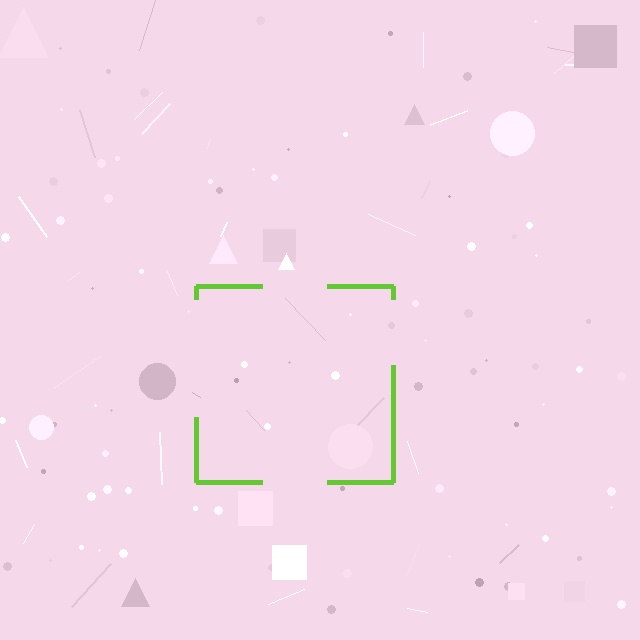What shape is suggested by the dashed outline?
The dashed outline suggests a square.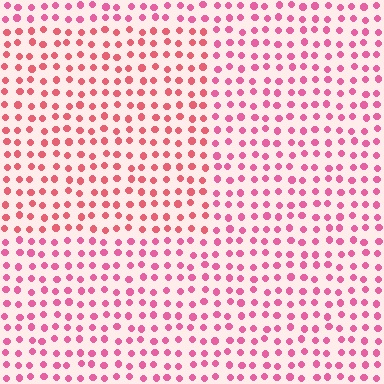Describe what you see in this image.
The image is filled with small pink elements in a uniform arrangement. A rectangle-shaped region is visible where the elements are tinted to a slightly different hue, forming a subtle color boundary.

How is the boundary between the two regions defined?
The boundary is defined purely by a slight shift in hue (about 21 degrees). Spacing, size, and orientation are identical on both sides.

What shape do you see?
I see a rectangle.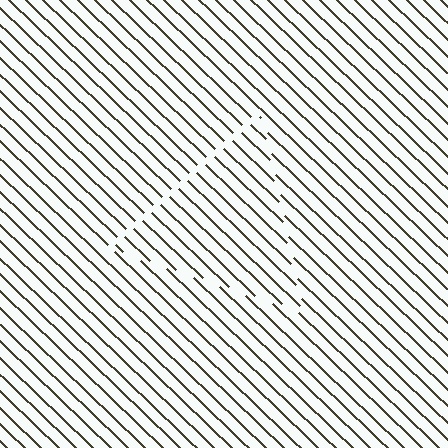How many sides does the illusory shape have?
3 sides — the line-ends trace a triangle.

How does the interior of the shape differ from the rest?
The interior of the shape contains the same grating, shifted by half a period — the contour is defined by the phase discontinuity where line-ends from the inner and outer gratings abut.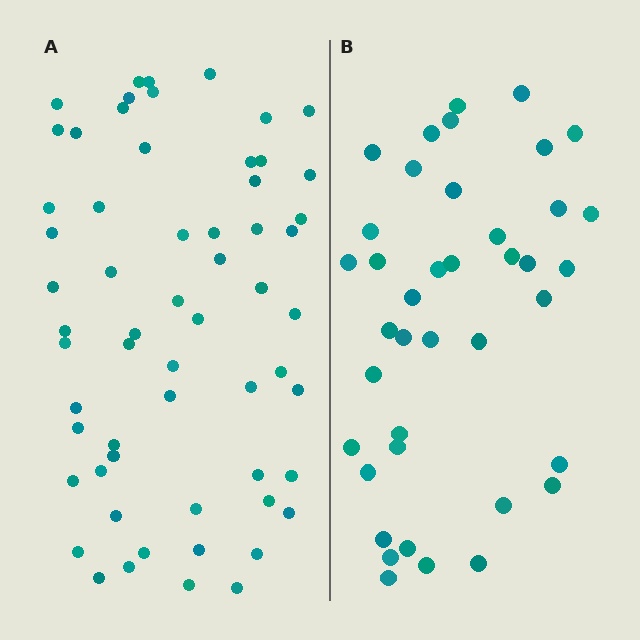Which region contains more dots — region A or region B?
Region A (the left region) has more dots.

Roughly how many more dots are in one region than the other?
Region A has approximately 20 more dots than region B.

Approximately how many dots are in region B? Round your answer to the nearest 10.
About 40 dots.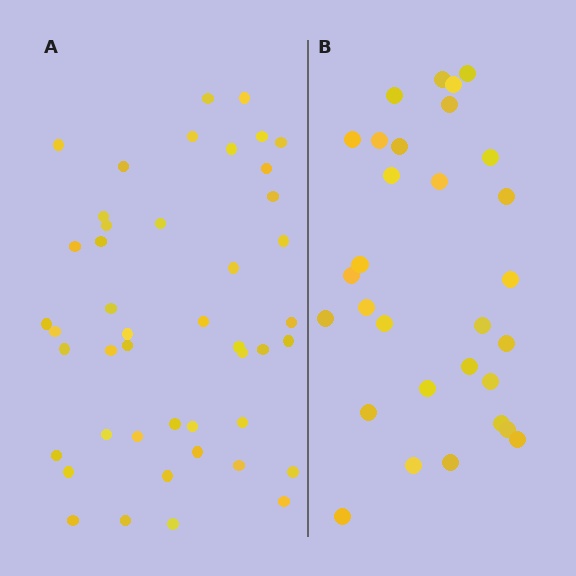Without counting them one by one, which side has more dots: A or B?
Region A (the left region) has more dots.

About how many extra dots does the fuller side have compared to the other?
Region A has approximately 15 more dots than region B.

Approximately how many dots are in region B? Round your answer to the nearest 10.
About 30 dots.